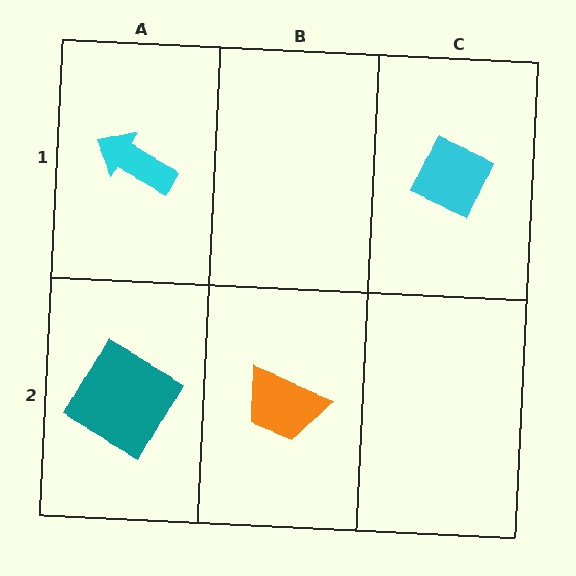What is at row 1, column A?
A cyan arrow.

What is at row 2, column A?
A teal square.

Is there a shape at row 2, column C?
No, that cell is empty.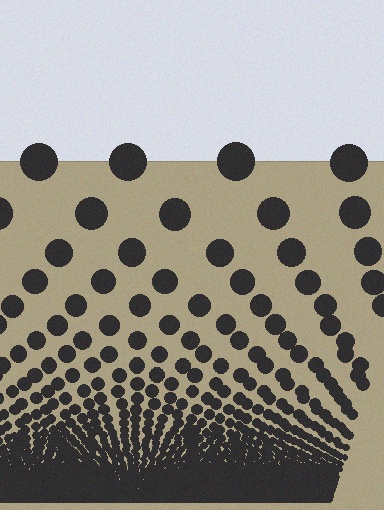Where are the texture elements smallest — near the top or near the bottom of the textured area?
Near the bottom.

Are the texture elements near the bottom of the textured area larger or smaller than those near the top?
Smaller. The gradient is inverted — elements near the bottom are smaller and denser.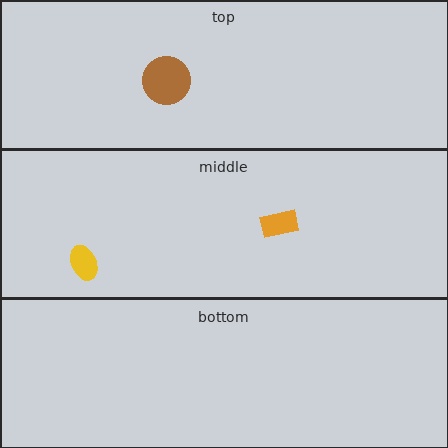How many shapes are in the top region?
1.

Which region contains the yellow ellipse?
The middle region.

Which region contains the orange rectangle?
The middle region.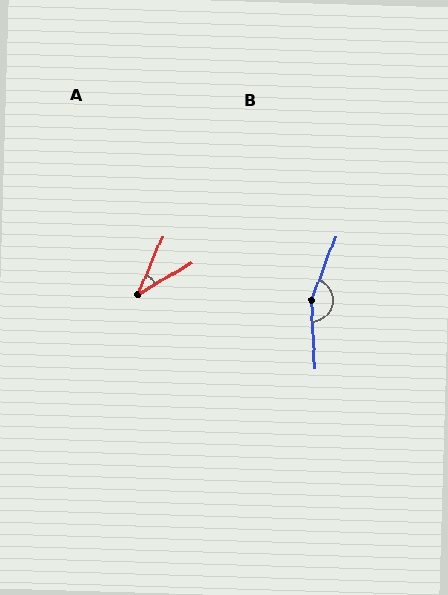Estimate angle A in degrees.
Approximately 36 degrees.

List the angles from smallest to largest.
A (36°), B (156°).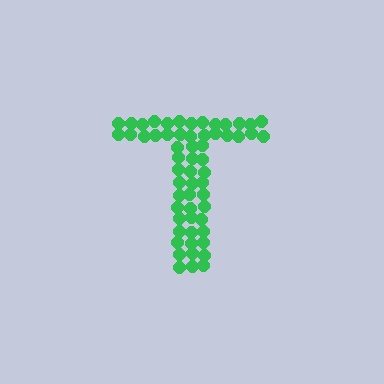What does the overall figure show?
The overall figure shows the letter T.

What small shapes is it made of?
It is made of small circles.